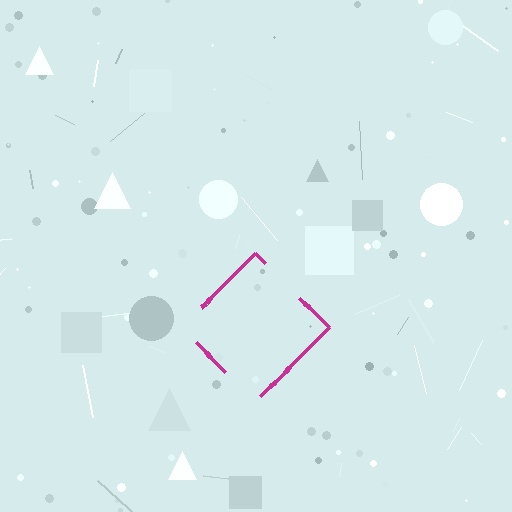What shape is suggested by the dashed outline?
The dashed outline suggests a diamond.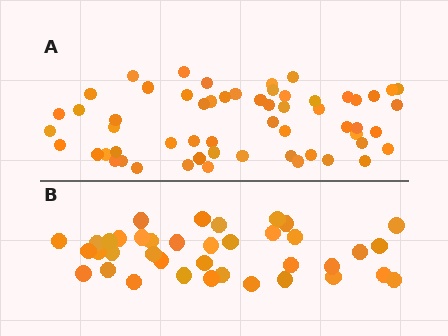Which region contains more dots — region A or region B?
Region A (the top region) has more dots.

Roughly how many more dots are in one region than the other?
Region A has approximately 20 more dots than region B.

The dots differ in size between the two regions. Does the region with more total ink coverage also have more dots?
No. Region B has more total ink coverage because its dots are larger, but region A actually contains more individual dots. Total area can be misleading — the number of items is what matters here.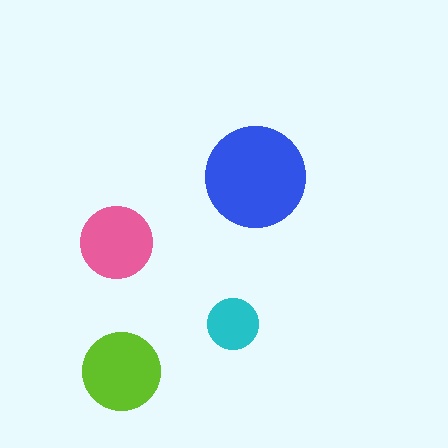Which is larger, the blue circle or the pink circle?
The blue one.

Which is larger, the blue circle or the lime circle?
The blue one.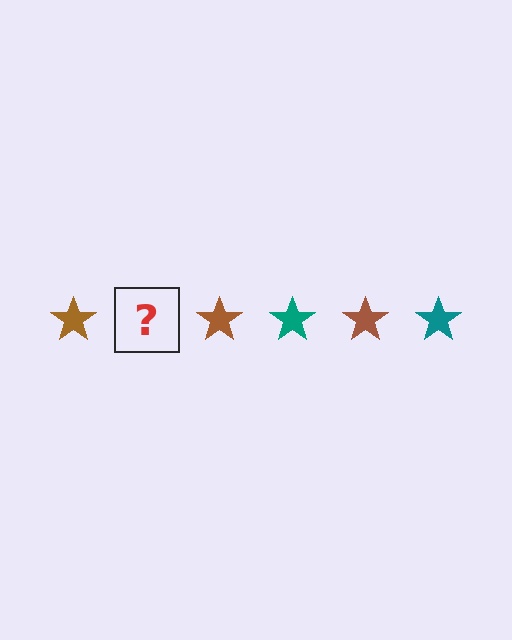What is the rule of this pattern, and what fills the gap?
The rule is that the pattern cycles through brown, teal stars. The gap should be filled with a teal star.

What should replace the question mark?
The question mark should be replaced with a teal star.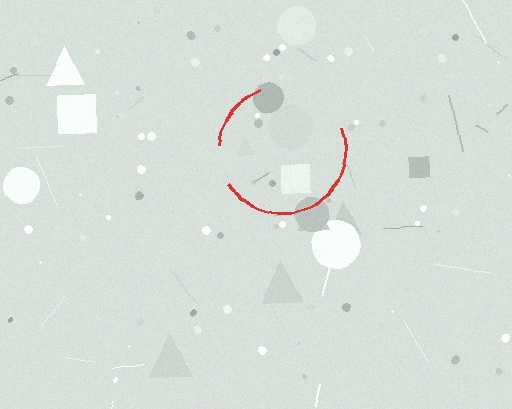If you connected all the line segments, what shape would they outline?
They would outline a circle.